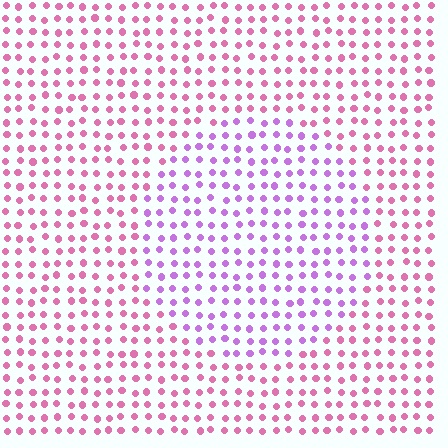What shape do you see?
I see a circle.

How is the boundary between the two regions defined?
The boundary is defined purely by a slight shift in hue (about 41 degrees). Spacing, size, and orientation are identical on both sides.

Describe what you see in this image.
The image is filled with small pink elements in a uniform arrangement. A circle-shaped region is visible where the elements are tinted to a slightly different hue, forming a subtle color boundary.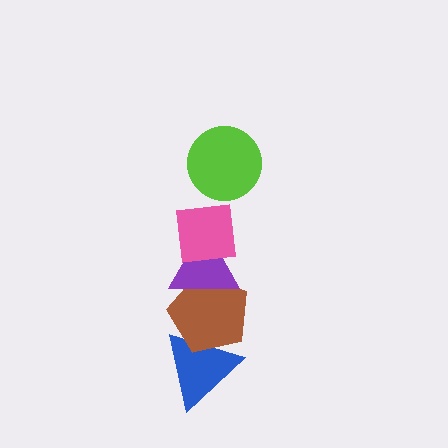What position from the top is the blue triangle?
The blue triangle is 5th from the top.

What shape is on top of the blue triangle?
The brown pentagon is on top of the blue triangle.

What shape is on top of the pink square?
The lime circle is on top of the pink square.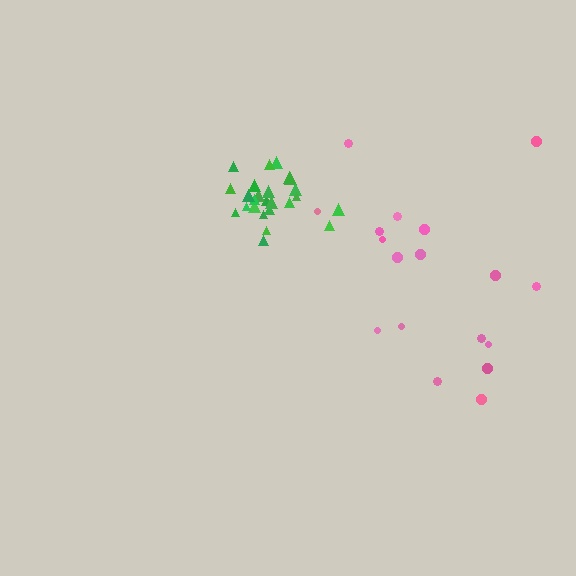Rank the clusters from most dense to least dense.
green, pink.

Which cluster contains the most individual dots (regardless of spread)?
Green (25).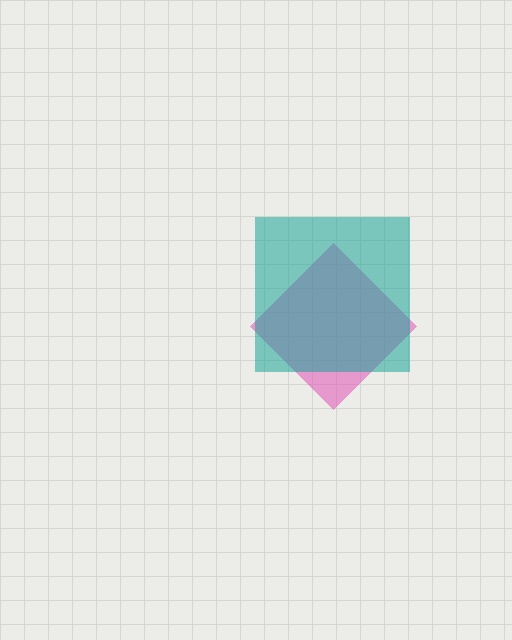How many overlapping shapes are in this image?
There are 2 overlapping shapes in the image.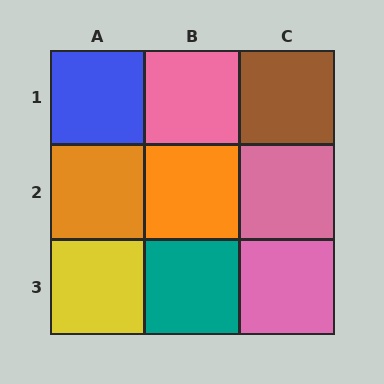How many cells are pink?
3 cells are pink.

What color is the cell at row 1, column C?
Brown.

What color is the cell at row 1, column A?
Blue.